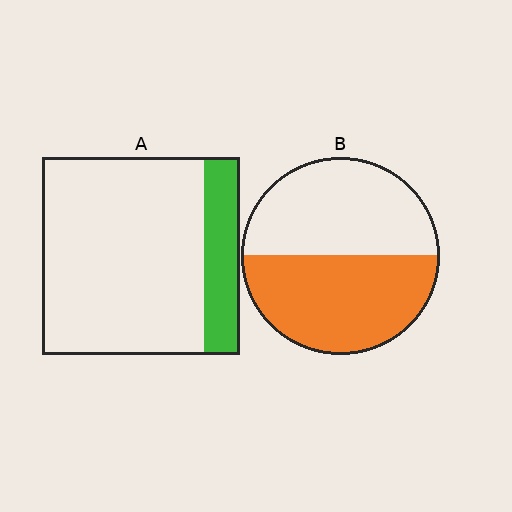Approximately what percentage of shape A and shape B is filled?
A is approximately 20% and B is approximately 50%.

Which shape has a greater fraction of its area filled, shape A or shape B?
Shape B.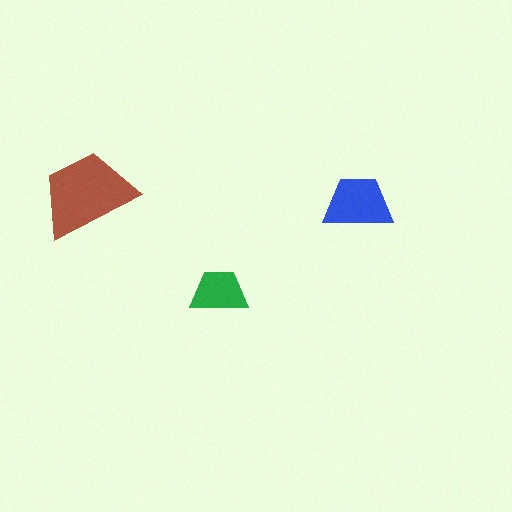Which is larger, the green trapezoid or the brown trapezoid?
The brown one.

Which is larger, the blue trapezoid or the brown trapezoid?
The brown one.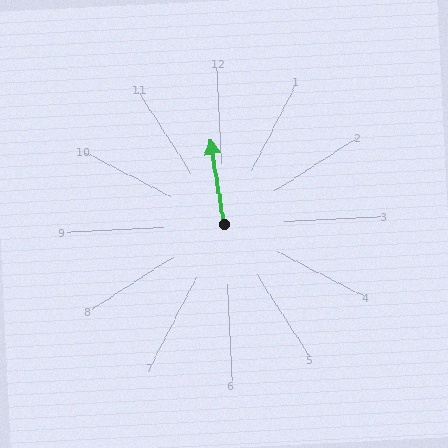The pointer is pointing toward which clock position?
Roughly 12 o'clock.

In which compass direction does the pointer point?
North.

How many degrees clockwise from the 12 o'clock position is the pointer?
Approximately 354 degrees.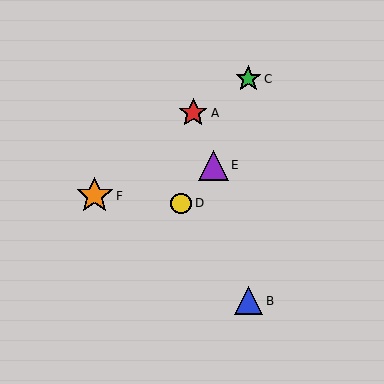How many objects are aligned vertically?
2 objects (B, C) are aligned vertically.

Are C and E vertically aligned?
No, C is at x≈248 and E is at x≈213.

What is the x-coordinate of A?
Object A is at x≈193.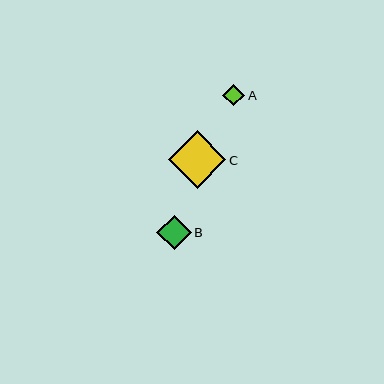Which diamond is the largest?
Diamond C is the largest with a size of approximately 58 pixels.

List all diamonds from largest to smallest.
From largest to smallest: C, B, A.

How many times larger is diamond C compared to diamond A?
Diamond C is approximately 2.7 times the size of diamond A.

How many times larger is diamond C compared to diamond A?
Diamond C is approximately 2.7 times the size of diamond A.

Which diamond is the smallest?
Diamond A is the smallest with a size of approximately 22 pixels.